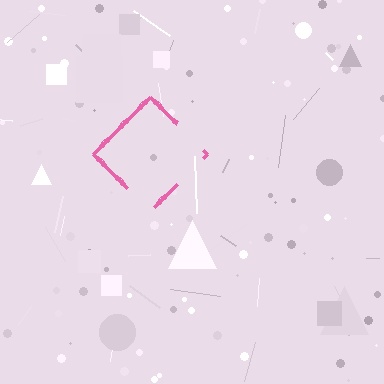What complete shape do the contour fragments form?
The contour fragments form a diamond.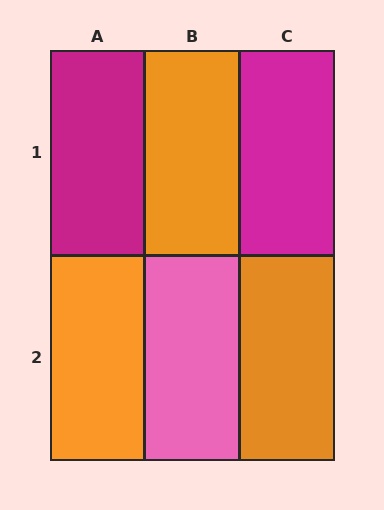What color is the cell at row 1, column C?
Magenta.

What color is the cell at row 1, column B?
Orange.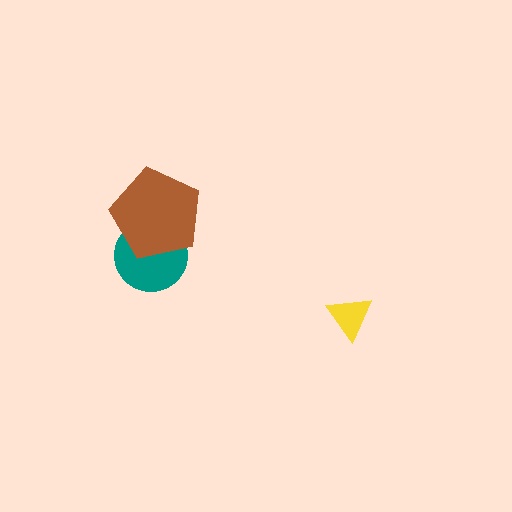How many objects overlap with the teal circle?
1 object overlaps with the teal circle.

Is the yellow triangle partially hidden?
No, no other shape covers it.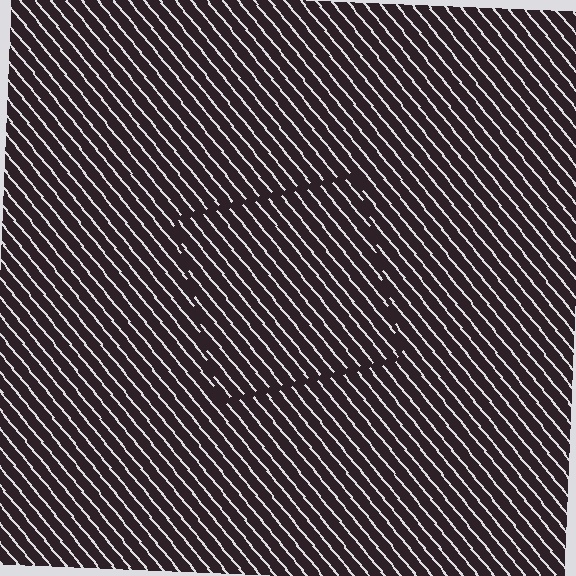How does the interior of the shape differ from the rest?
The interior of the shape contains the same grating, shifted by half a period — the contour is defined by the phase discontinuity where line-ends from the inner and outer gratings abut.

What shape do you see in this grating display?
An illusory square. The interior of the shape contains the same grating, shifted by half a period — the contour is defined by the phase discontinuity where line-ends from the inner and outer gratings abut.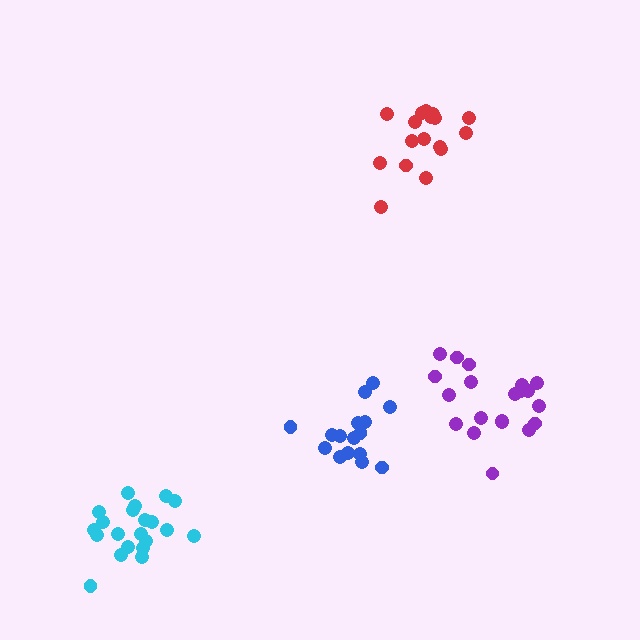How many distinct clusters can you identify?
There are 4 distinct clusters.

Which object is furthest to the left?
The cyan cluster is leftmost.